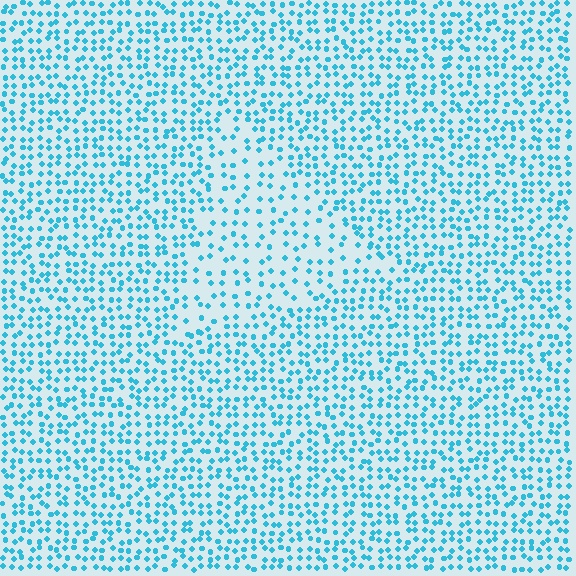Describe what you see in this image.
The image contains small cyan elements arranged at two different densities. A triangle-shaped region is visible where the elements are less densely packed than the surrounding area.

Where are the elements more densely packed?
The elements are more densely packed outside the triangle boundary.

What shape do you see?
I see a triangle.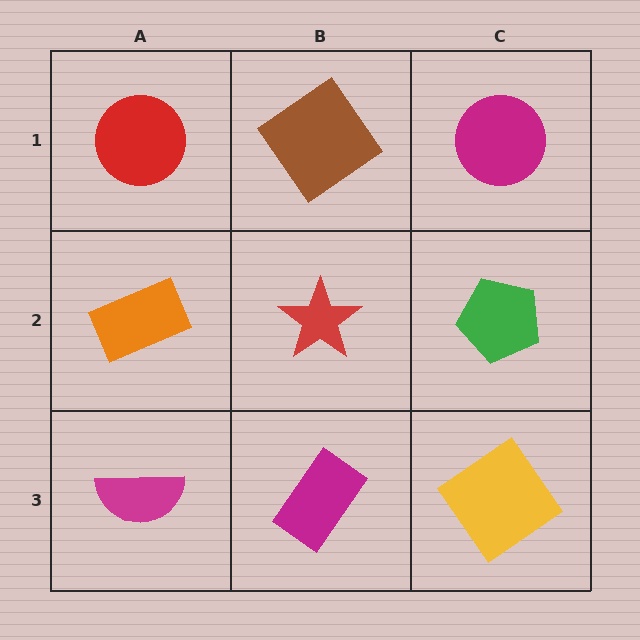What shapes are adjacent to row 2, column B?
A brown diamond (row 1, column B), a magenta rectangle (row 3, column B), an orange rectangle (row 2, column A), a green pentagon (row 2, column C).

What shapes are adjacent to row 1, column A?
An orange rectangle (row 2, column A), a brown diamond (row 1, column B).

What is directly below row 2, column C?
A yellow diamond.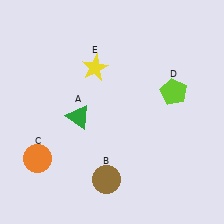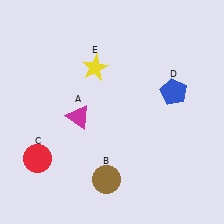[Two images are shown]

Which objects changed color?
A changed from green to magenta. C changed from orange to red. D changed from lime to blue.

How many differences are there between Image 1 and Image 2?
There are 3 differences between the two images.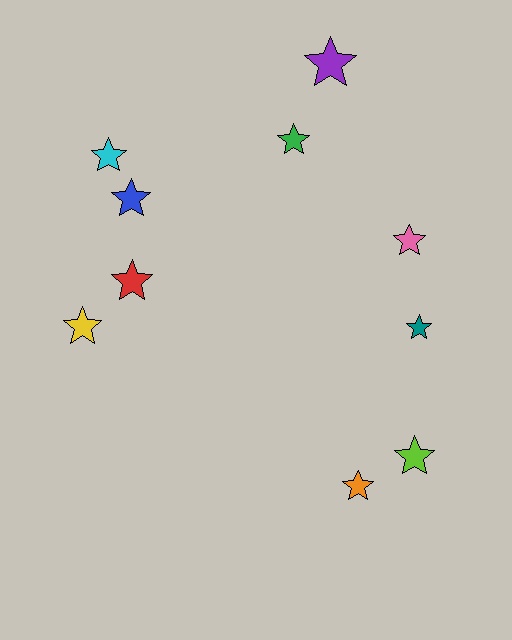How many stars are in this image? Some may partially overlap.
There are 10 stars.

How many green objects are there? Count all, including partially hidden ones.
There is 1 green object.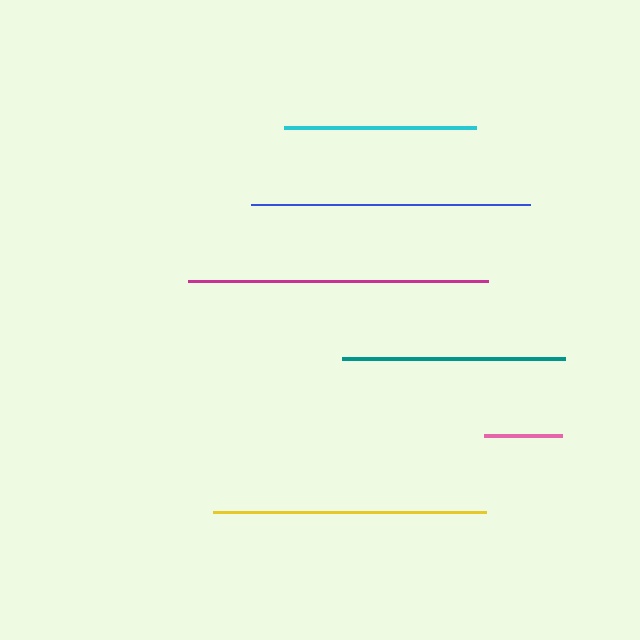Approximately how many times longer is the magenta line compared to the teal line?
The magenta line is approximately 1.3 times the length of the teal line.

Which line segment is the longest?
The magenta line is the longest at approximately 300 pixels.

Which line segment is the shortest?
The pink line is the shortest at approximately 78 pixels.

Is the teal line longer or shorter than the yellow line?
The yellow line is longer than the teal line.